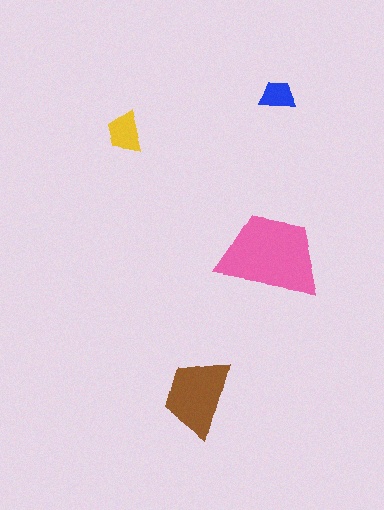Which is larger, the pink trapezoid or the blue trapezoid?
The pink one.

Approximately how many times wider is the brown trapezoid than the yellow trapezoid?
About 2 times wider.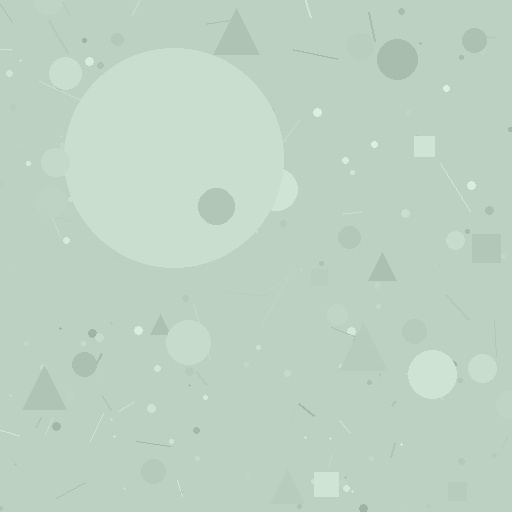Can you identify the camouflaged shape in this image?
The camouflaged shape is a circle.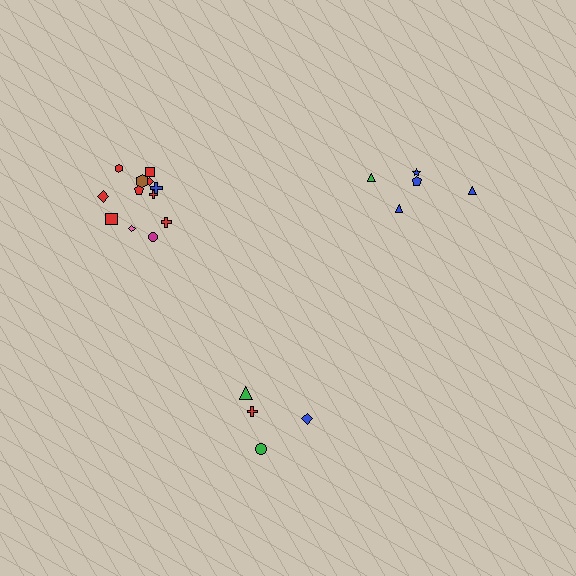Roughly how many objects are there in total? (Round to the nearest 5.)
Roughly 20 objects in total.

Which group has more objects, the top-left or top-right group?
The top-left group.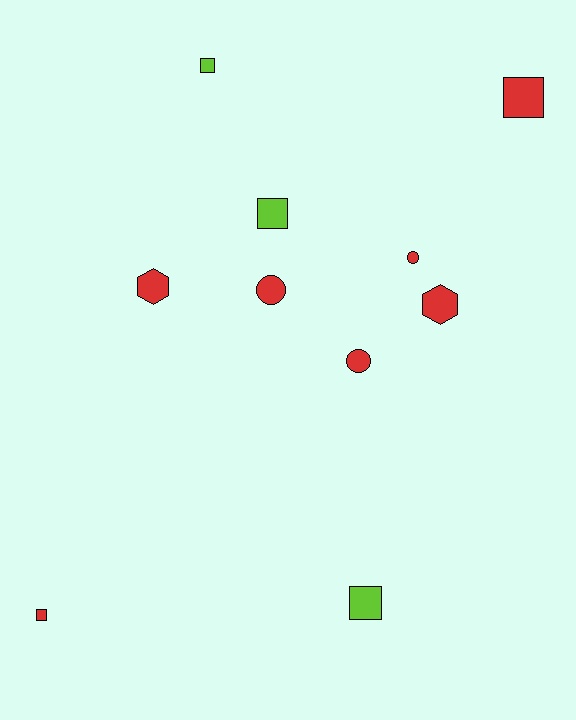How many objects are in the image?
There are 10 objects.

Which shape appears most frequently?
Square, with 5 objects.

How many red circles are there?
There are 3 red circles.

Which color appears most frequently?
Red, with 7 objects.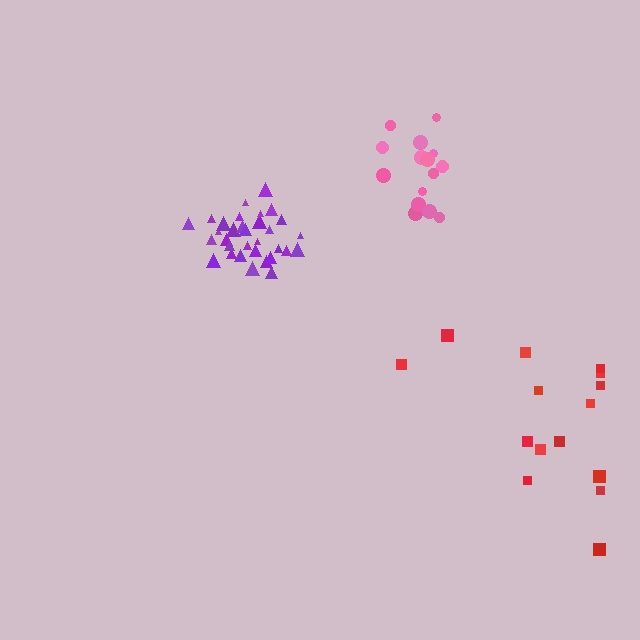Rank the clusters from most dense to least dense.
purple, pink, red.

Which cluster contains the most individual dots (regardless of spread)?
Purple (34).